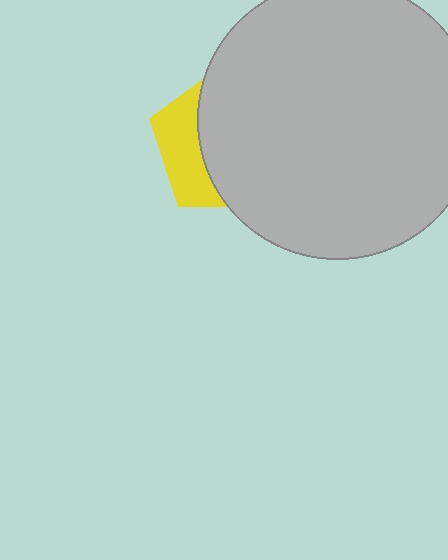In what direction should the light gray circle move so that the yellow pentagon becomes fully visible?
The light gray circle should move right. That is the shortest direction to clear the overlap and leave the yellow pentagon fully visible.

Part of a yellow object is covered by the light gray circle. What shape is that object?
It is a pentagon.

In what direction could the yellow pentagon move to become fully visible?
The yellow pentagon could move left. That would shift it out from behind the light gray circle entirely.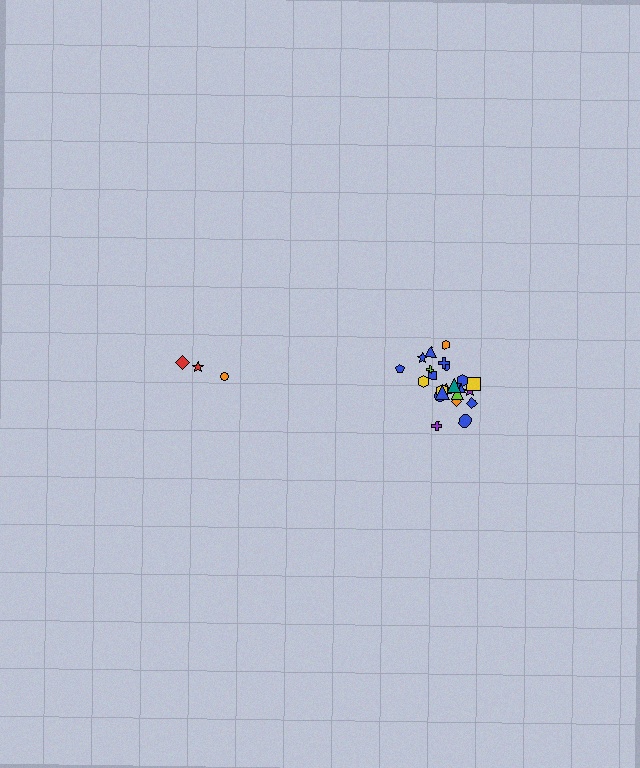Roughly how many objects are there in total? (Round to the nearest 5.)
Roughly 30 objects in total.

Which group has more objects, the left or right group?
The right group.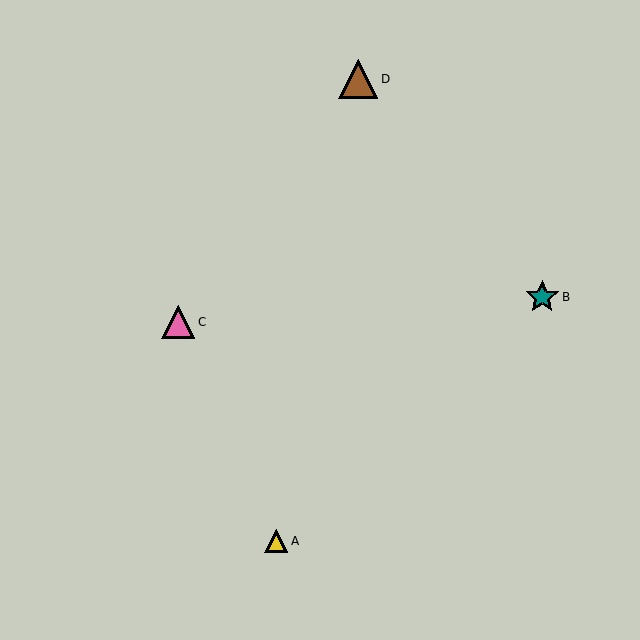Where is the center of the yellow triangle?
The center of the yellow triangle is at (276, 541).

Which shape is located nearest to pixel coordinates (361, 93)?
The brown triangle (labeled D) at (358, 79) is nearest to that location.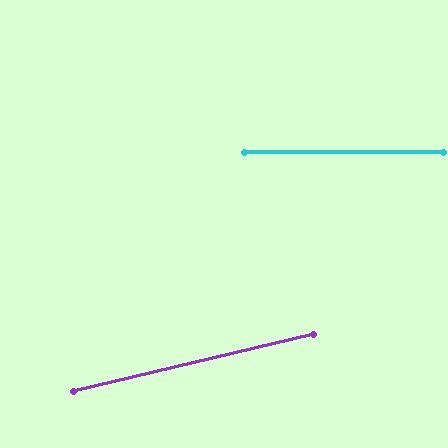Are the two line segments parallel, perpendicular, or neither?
Neither parallel nor perpendicular — they differ by about 14°.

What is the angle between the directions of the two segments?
Approximately 14 degrees.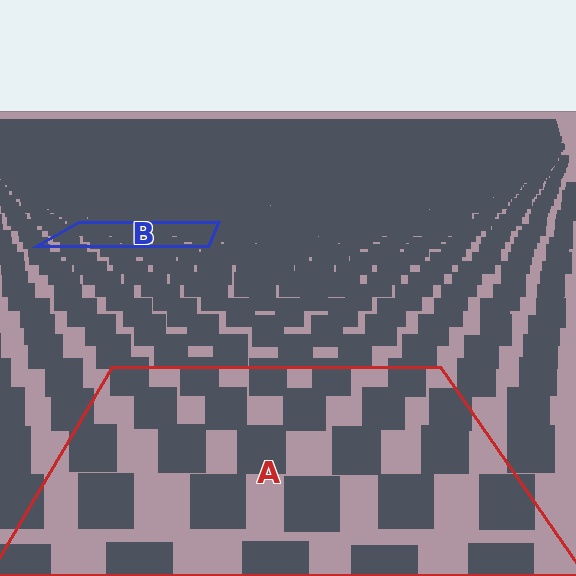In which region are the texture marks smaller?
The texture marks are smaller in region B, because it is farther away.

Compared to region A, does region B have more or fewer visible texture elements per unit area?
Region B has more texture elements per unit area — they are packed more densely because it is farther away.